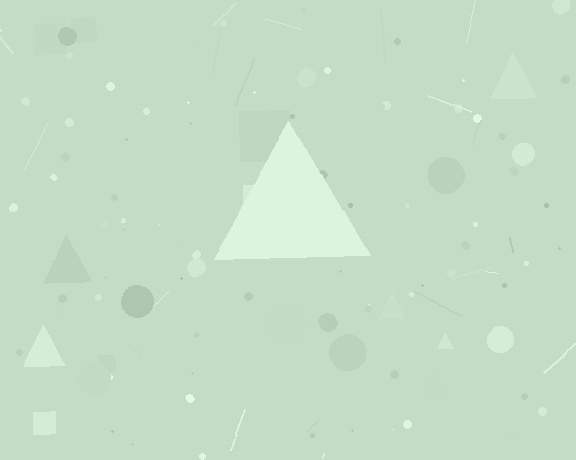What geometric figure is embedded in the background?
A triangle is embedded in the background.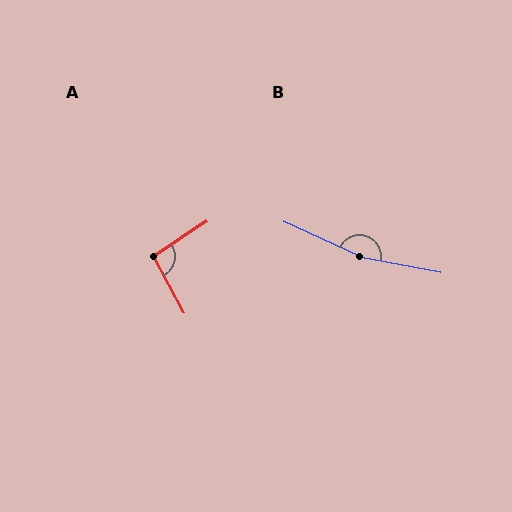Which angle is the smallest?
A, at approximately 95 degrees.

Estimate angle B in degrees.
Approximately 166 degrees.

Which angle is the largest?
B, at approximately 166 degrees.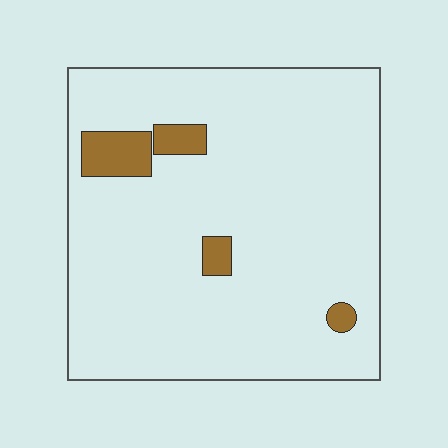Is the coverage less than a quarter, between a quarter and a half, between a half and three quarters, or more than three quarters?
Less than a quarter.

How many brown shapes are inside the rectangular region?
4.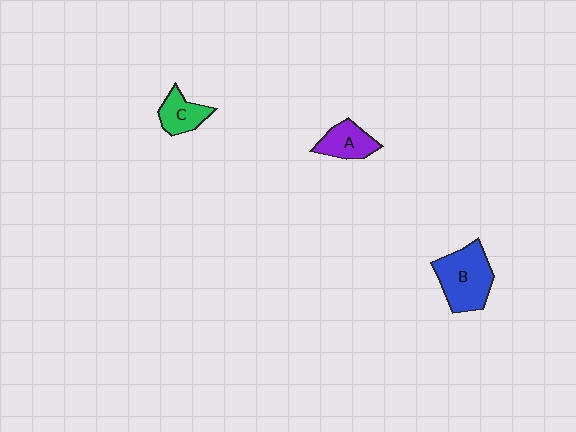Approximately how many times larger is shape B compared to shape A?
Approximately 1.7 times.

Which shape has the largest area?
Shape B (blue).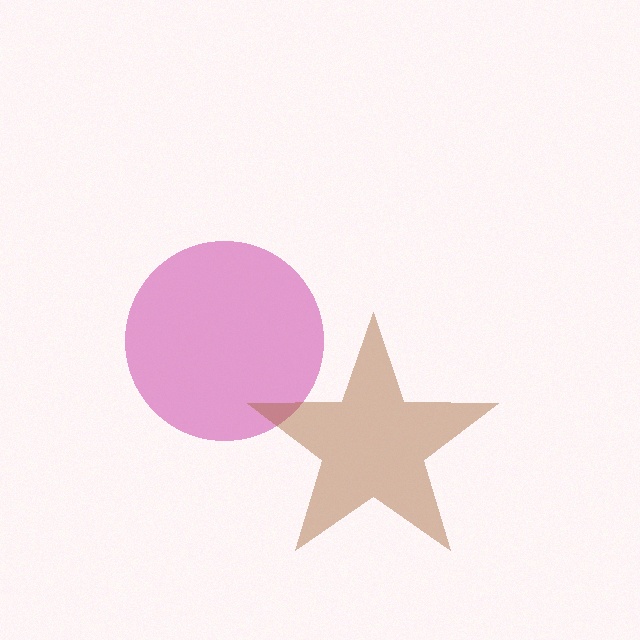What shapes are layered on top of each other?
The layered shapes are: a magenta circle, a brown star.